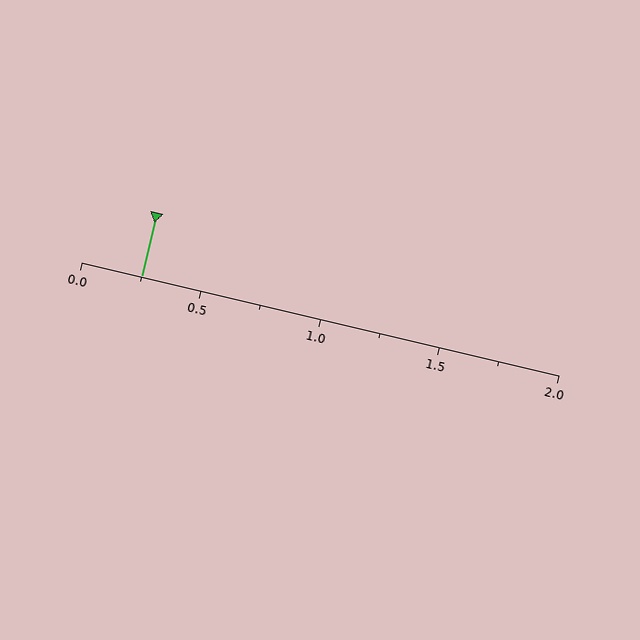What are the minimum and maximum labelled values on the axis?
The axis runs from 0.0 to 2.0.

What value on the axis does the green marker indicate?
The marker indicates approximately 0.25.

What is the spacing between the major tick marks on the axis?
The major ticks are spaced 0.5 apart.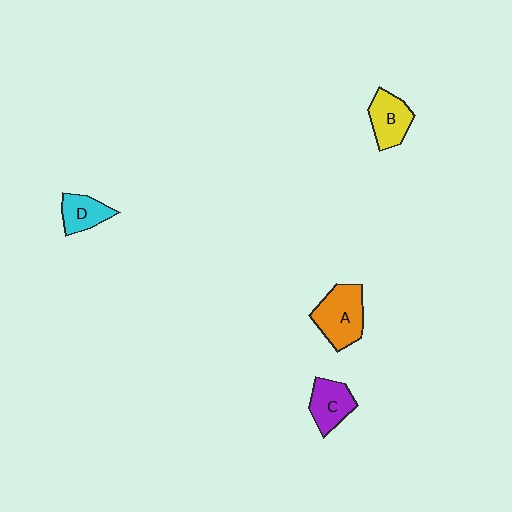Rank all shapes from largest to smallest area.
From largest to smallest: A (orange), B (yellow), C (purple), D (cyan).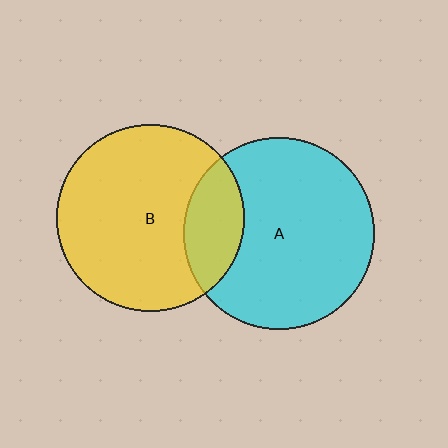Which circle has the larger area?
Circle A (cyan).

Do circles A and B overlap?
Yes.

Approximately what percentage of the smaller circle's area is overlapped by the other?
Approximately 20%.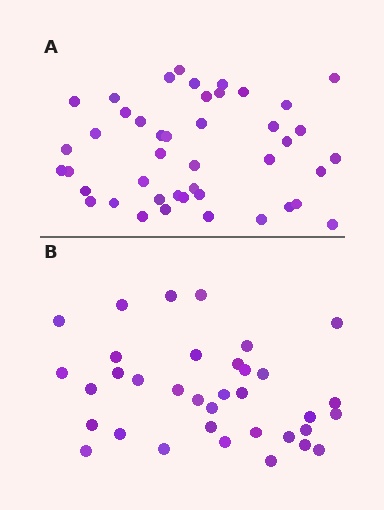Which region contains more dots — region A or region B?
Region A (the top region) has more dots.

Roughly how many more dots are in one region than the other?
Region A has roughly 8 or so more dots than region B.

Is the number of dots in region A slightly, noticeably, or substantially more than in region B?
Region A has noticeably more, but not dramatically so. The ratio is roughly 1.3 to 1.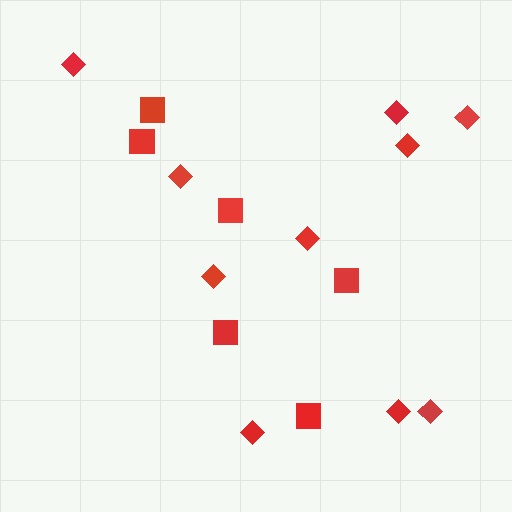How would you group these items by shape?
There are 2 groups: one group of squares (6) and one group of diamonds (10).